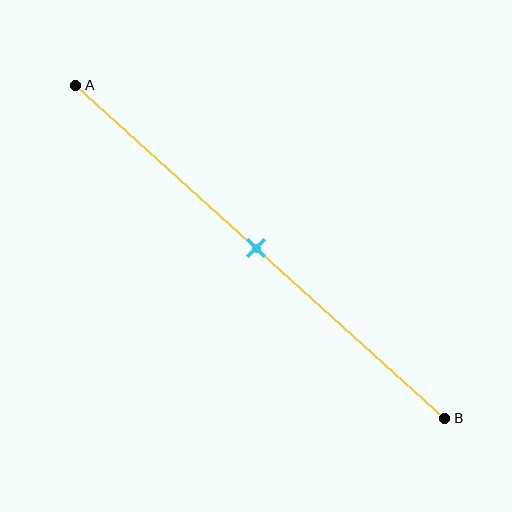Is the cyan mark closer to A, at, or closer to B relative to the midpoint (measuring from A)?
The cyan mark is approximately at the midpoint of segment AB.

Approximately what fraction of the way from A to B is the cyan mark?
The cyan mark is approximately 50% of the way from A to B.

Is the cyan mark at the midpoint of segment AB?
Yes, the mark is approximately at the midpoint.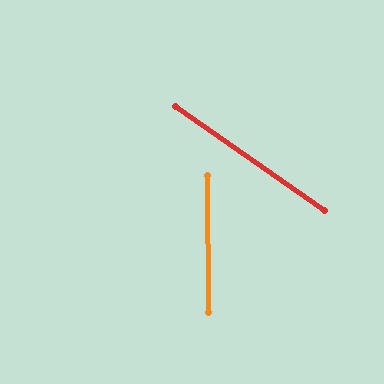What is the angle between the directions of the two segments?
Approximately 55 degrees.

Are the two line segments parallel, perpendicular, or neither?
Neither parallel nor perpendicular — they differ by about 55°.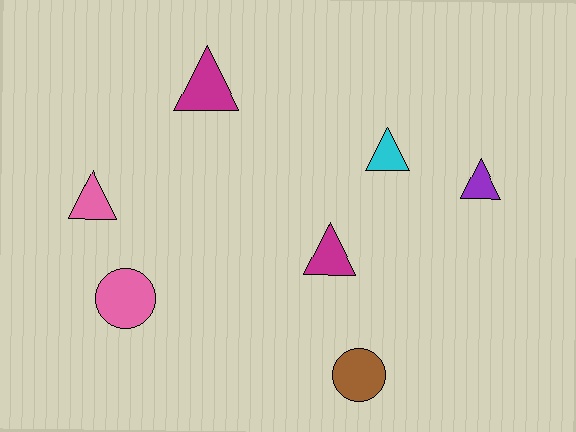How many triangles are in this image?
There are 5 triangles.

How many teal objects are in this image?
There are no teal objects.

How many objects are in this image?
There are 7 objects.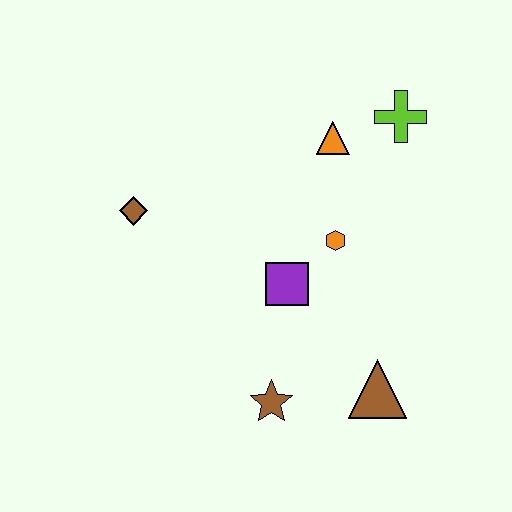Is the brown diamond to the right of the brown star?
No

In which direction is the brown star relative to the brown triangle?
The brown star is to the left of the brown triangle.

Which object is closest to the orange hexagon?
The purple square is closest to the orange hexagon.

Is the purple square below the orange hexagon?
Yes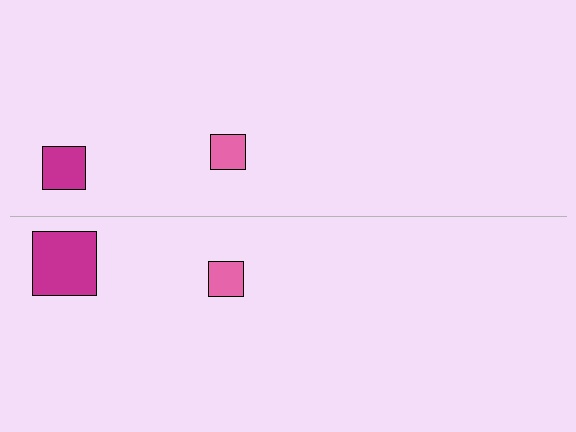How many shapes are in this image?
There are 4 shapes in this image.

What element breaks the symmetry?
The magenta square on the bottom side has a different size than its mirror counterpart.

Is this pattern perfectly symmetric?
No, the pattern is not perfectly symmetric. The magenta square on the bottom side has a different size than its mirror counterpart.